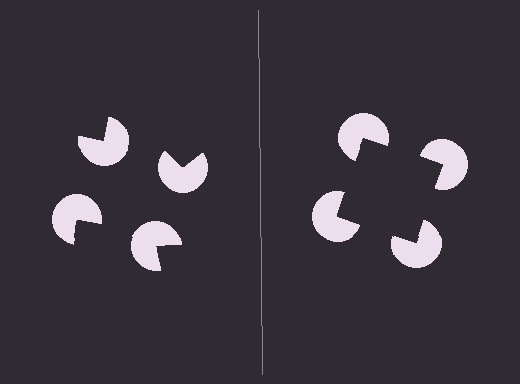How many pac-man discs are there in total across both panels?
8 — 4 on each side.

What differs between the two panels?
The pac-man discs are positioned identically on both sides; only the wedge orientations differ. On the right they align to a square; on the left they are misaligned.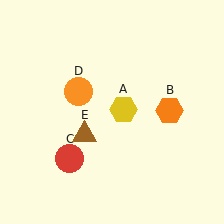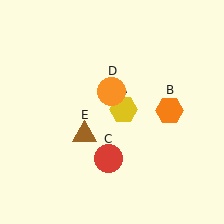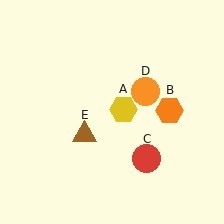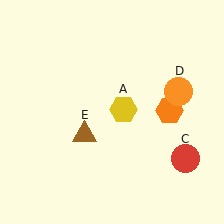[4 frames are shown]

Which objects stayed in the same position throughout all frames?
Yellow hexagon (object A) and orange hexagon (object B) and brown triangle (object E) remained stationary.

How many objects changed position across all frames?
2 objects changed position: red circle (object C), orange circle (object D).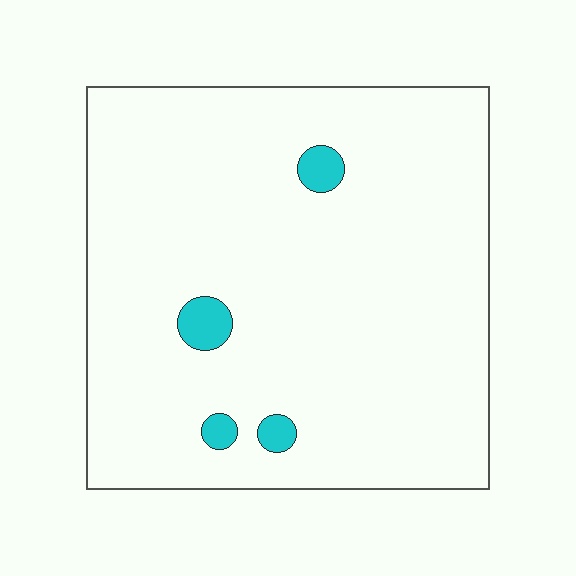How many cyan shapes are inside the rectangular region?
4.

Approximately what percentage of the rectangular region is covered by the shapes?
Approximately 5%.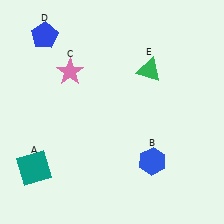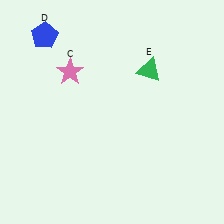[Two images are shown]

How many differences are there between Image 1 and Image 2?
There are 2 differences between the two images.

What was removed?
The blue hexagon (B), the teal square (A) were removed in Image 2.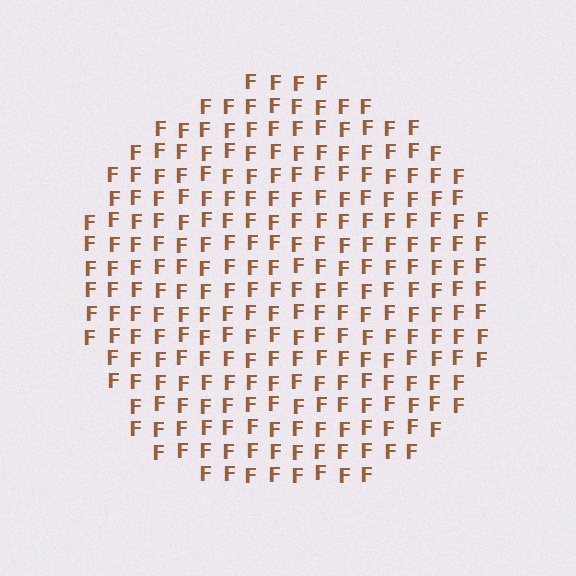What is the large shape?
The large shape is a circle.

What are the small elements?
The small elements are letter F's.